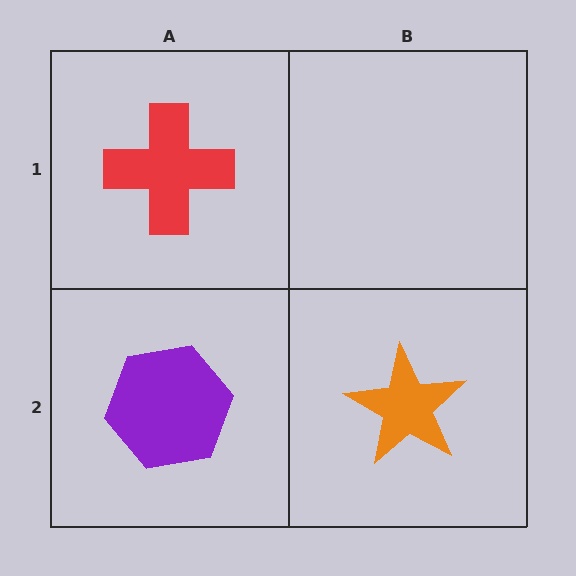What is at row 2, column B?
An orange star.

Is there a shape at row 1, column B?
No, that cell is empty.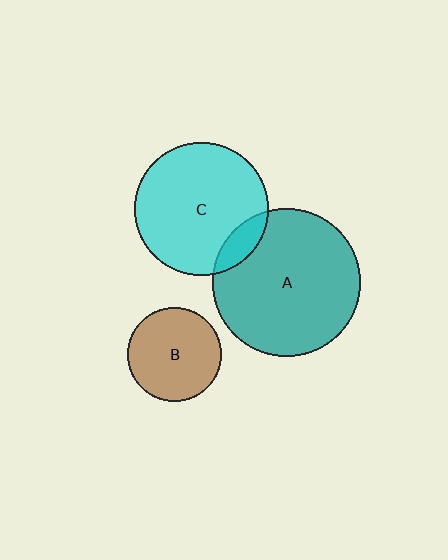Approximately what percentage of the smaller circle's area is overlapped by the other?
Approximately 10%.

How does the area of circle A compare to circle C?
Approximately 1.2 times.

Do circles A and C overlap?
Yes.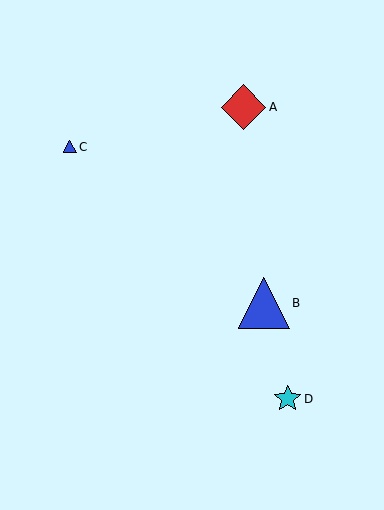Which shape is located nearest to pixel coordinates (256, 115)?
The red diamond (labeled A) at (244, 107) is nearest to that location.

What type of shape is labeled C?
Shape C is a blue triangle.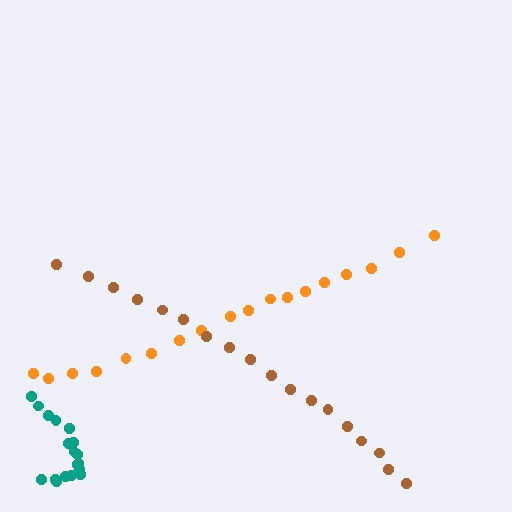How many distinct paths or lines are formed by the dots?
There are 3 distinct paths.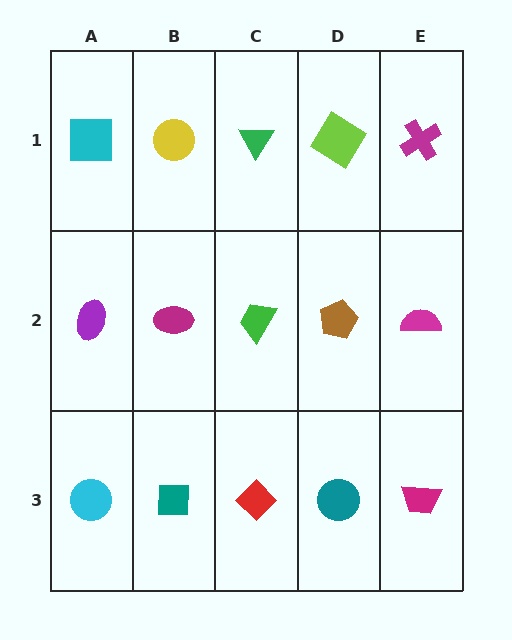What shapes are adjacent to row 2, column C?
A green triangle (row 1, column C), a red diamond (row 3, column C), a magenta ellipse (row 2, column B), a brown pentagon (row 2, column D).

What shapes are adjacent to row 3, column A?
A purple ellipse (row 2, column A), a teal square (row 3, column B).